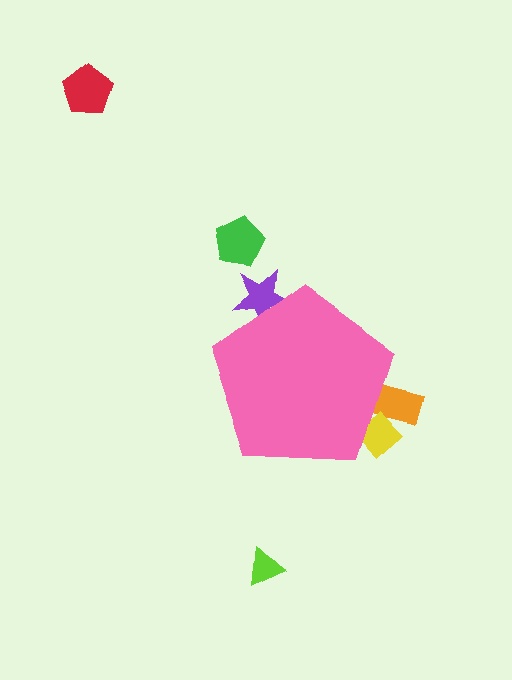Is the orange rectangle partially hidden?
Yes, the orange rectangle is partially hidden behind the pink pentagon.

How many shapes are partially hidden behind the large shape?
3 shapes are partially hidden.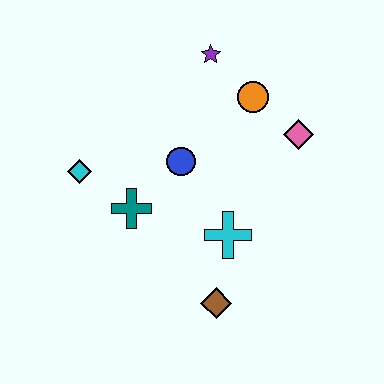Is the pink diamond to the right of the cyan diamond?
Yes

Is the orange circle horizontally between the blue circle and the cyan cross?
No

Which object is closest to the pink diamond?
The orange circle is closest to the pink diamond.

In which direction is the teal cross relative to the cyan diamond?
The teal cross is to the right of the cyan diamond.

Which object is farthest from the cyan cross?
The purple star is farthest from the cyan cross.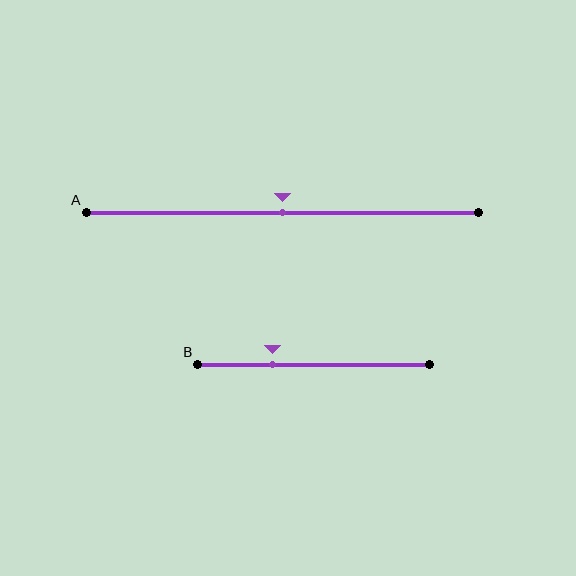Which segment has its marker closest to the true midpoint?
Segment A has its marker closest to the true midpoint.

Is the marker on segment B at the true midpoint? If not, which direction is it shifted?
No, the marker on segment B is shifted to the left by about 18% of the segment length.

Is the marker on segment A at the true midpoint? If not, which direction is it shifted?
Yes, the marker on segment A is at the true midpoint.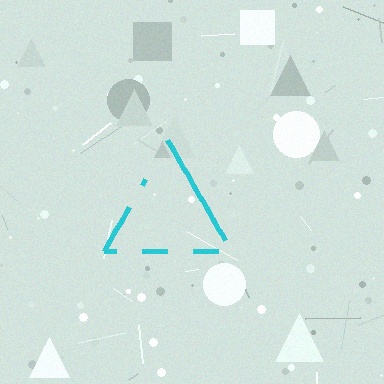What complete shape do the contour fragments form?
The contour fragments form a triangle.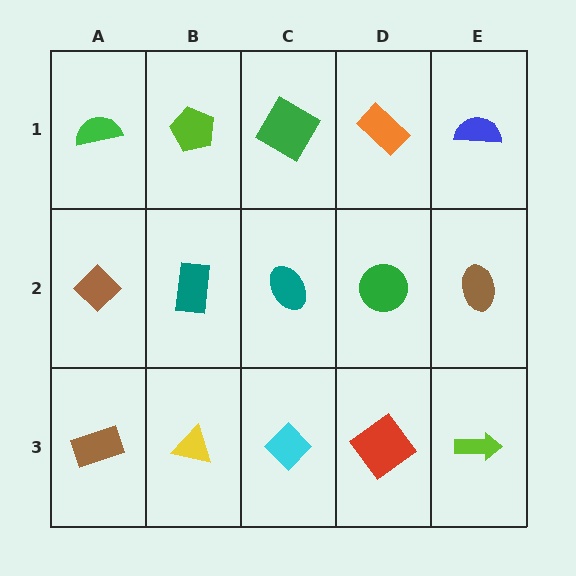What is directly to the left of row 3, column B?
A brown rectangle.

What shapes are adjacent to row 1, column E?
A brown ellipse (row 2, column E), an orange rectangle (row 1, column D).